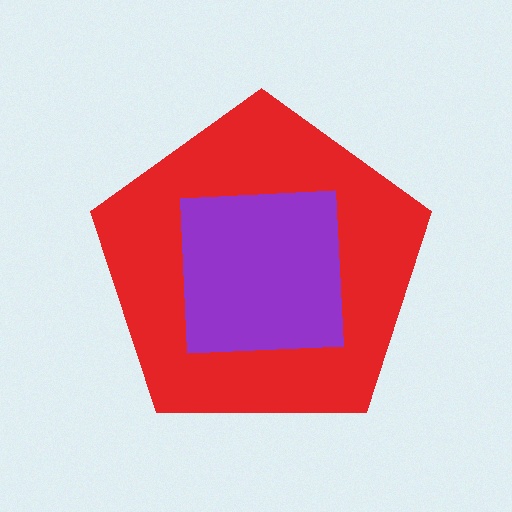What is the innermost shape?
The purple square.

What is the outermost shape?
The red pentagon.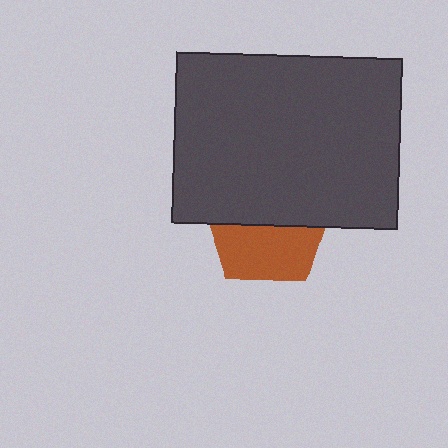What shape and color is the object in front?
The object in front is a dark gray rectangle.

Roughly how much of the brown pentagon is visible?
About half of it is visible (roughly 47%).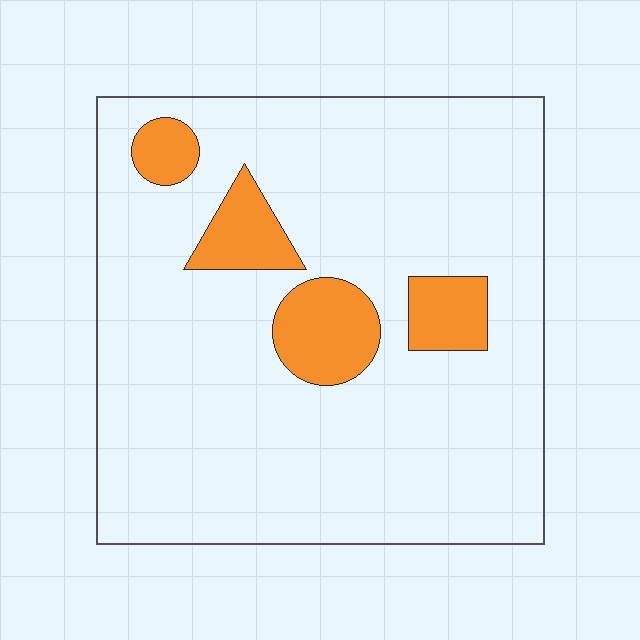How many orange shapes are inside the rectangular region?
4.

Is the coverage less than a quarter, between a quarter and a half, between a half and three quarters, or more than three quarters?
Less than a quarter.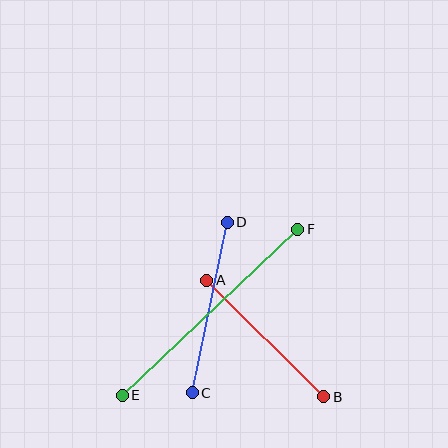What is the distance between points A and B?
The distance is approximately 165 pixels.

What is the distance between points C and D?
The distance is approximately 174 pixels.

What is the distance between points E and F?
The distance is approximately 241 pixels.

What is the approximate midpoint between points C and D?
The midpoint is at approximately (210, 307) pixels.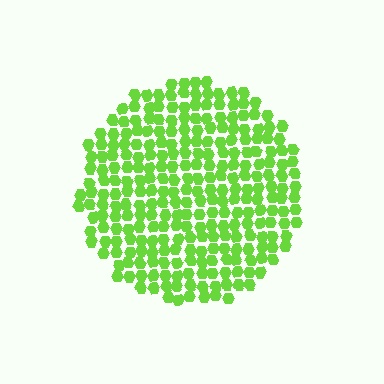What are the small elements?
The small elements are hexagons.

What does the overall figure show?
The overall figure shows a circle.